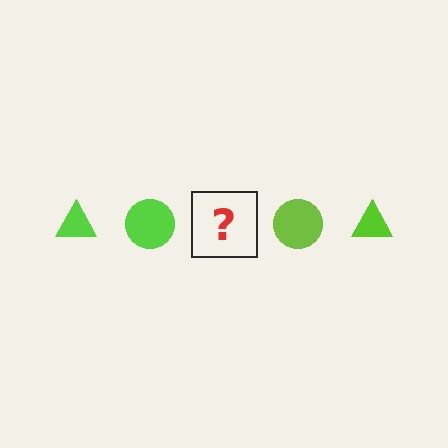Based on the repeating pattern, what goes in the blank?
The blank should be a lime triangle.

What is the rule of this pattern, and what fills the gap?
The rule is that the pattern cycles through triangle, circle shapes in lime. The gap should be filled with a lime triangle.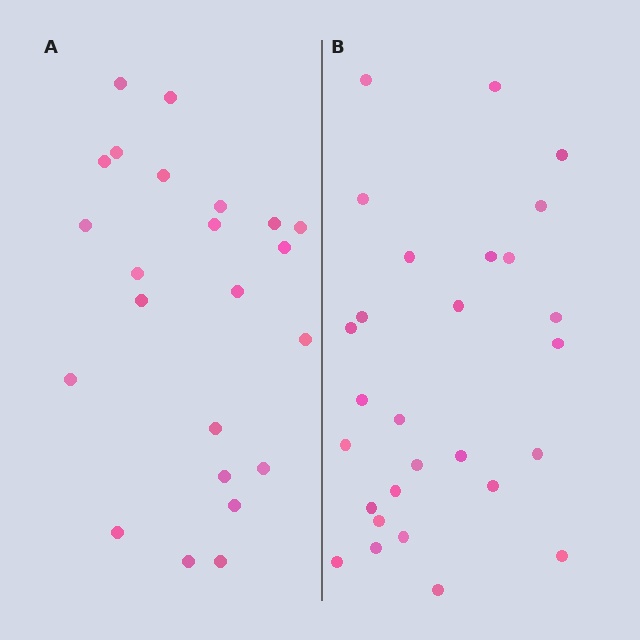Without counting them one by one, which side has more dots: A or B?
Region B (the right region) has more dots.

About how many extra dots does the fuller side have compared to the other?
Region B has about 5 more dots than region A.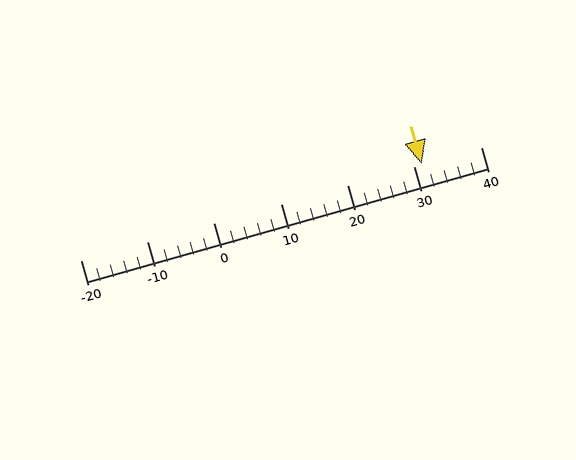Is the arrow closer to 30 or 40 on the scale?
The arrow is closer to 30.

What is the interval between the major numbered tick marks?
The major tick marks are spaced 10 units apart.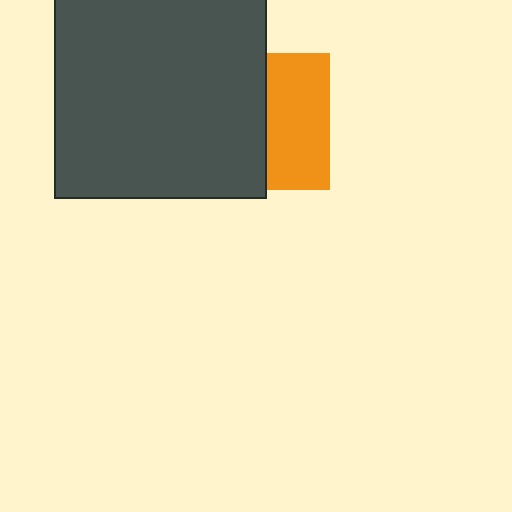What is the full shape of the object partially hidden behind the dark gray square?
The partially hidden object is an orange square.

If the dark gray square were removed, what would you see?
You would see the complete orange square.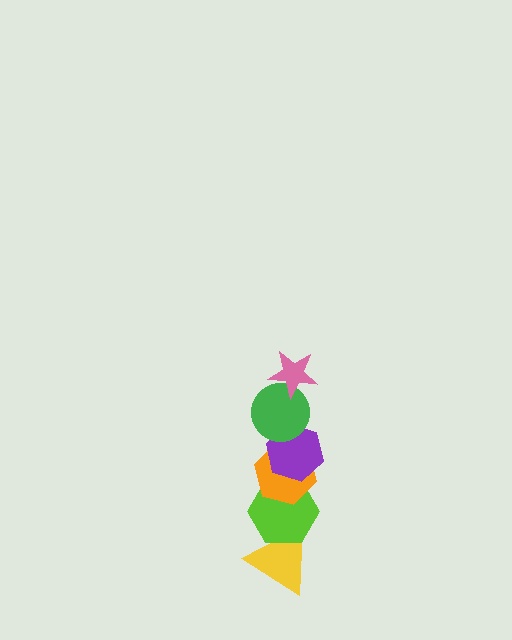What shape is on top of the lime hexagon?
The orange hexagon is on top of the lime hexagon.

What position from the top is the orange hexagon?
The orange hexagon is 4th from the top.